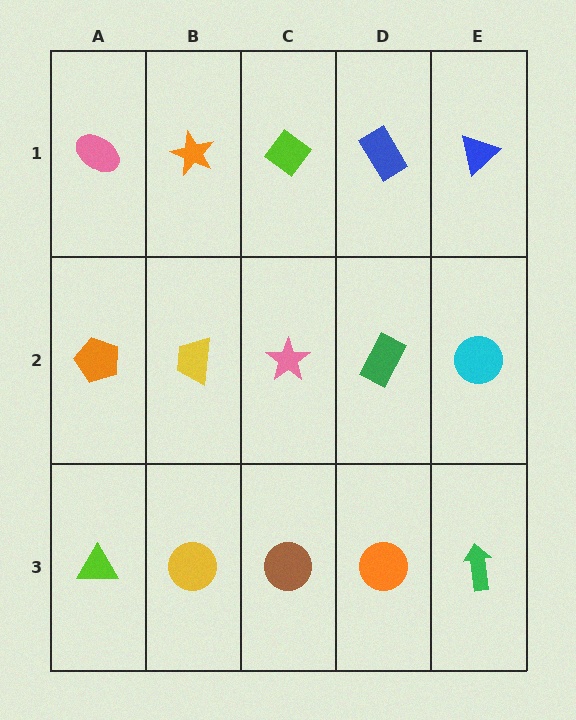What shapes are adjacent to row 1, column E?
A cyan circle (row 2, column E), a blue rectangle (row 1, column D).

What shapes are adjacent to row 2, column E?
A blue triangle (row 1, column E), a green arrow (row 3, column E), a green rectangle (row 2, column D).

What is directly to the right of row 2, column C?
A green rectangle.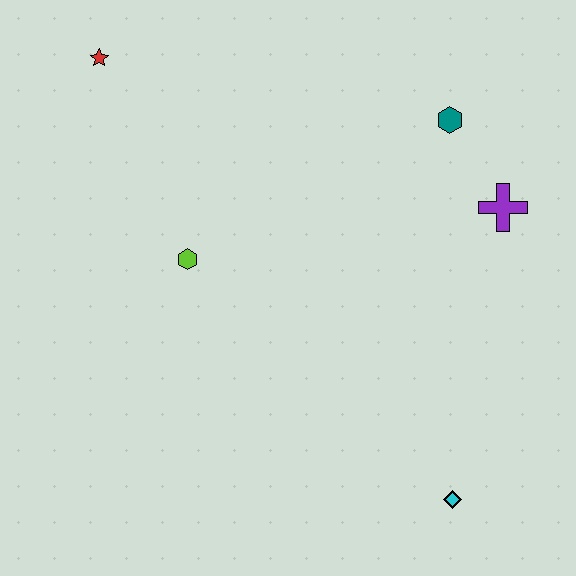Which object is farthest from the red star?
The cyan diamond is farthest from the red star.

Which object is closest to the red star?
The lime hexagon is closest to the red star.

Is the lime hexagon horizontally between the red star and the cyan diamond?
Yes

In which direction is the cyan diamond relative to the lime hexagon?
The cyan diamond is to the right of the lime hexagon.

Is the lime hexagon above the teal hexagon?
No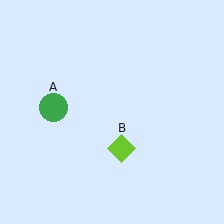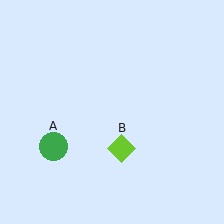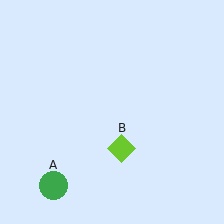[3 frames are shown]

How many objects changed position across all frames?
1 object changed position: green circle (object A).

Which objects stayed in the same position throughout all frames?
Lime diamond (object B) remained stationary.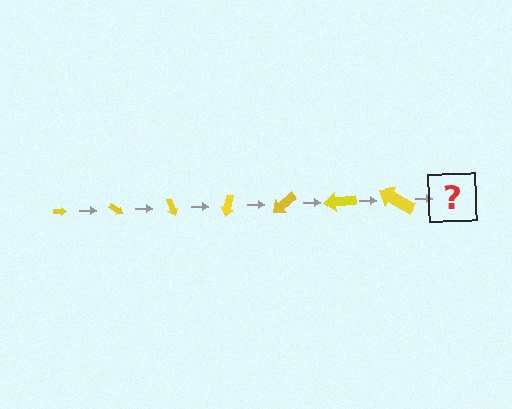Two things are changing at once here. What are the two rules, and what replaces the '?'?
The two rules are that the arrow grows larger each step and it rotates 35 degrees each step. The '?' should be an arrow, larger than the previous one and rotated 245 degrees from the start.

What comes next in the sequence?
The next element should be an arrow, larger than the previous one and rotated 245 degrees from the start.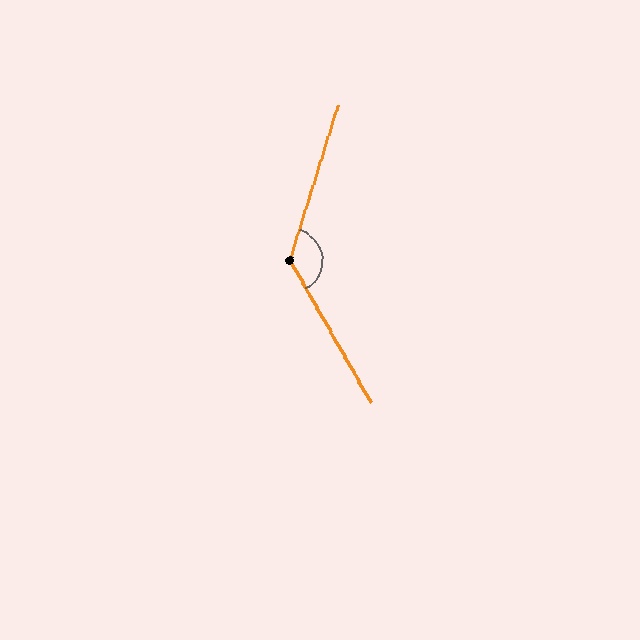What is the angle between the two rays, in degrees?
Approximately 133 degrees.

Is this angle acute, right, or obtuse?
It is obtuse.